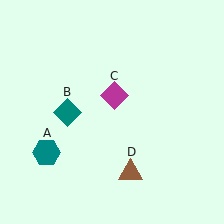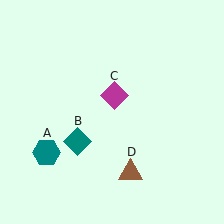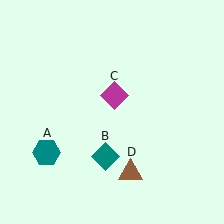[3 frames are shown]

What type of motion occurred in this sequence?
The teal diamond (object B) rotated counterclockwise around the center of the scene.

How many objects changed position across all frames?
1 object changed position: teal diamond (object B).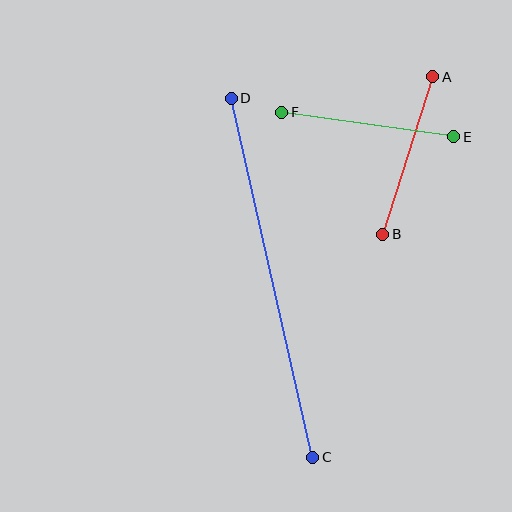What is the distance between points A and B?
The distance is approximately 166 pixels.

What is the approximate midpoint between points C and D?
The midpoint is at approximately (272, 278) pixels.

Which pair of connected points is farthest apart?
Points C and D are farthest apart.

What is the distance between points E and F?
The distance is approximately 174 pixels.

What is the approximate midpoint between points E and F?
The midpoint is at approximately (368, 124) pixels.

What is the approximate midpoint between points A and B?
The midpoint is at approximately (408, 155) pixels.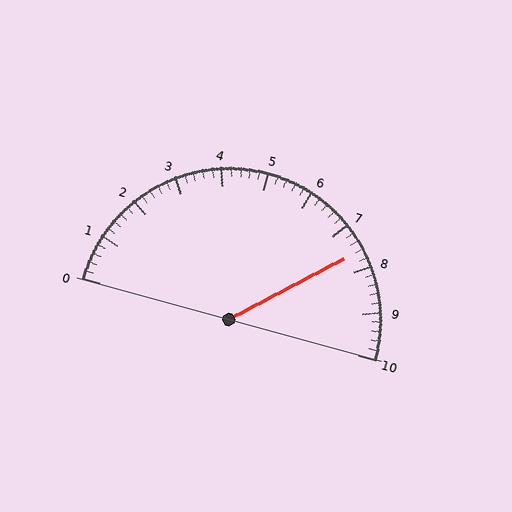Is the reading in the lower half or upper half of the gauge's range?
The reading is in the upper half of the range (0 to 10).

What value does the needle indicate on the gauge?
The needle indicates approximately 7.6.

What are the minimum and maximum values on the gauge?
The gauge ranges from 0 to 10.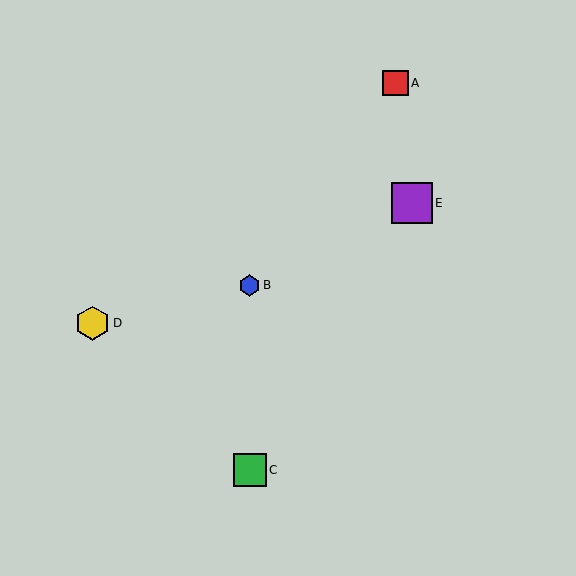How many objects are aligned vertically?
2 objects (B, C) are aligned vertically.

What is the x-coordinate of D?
Object D is at x≈92.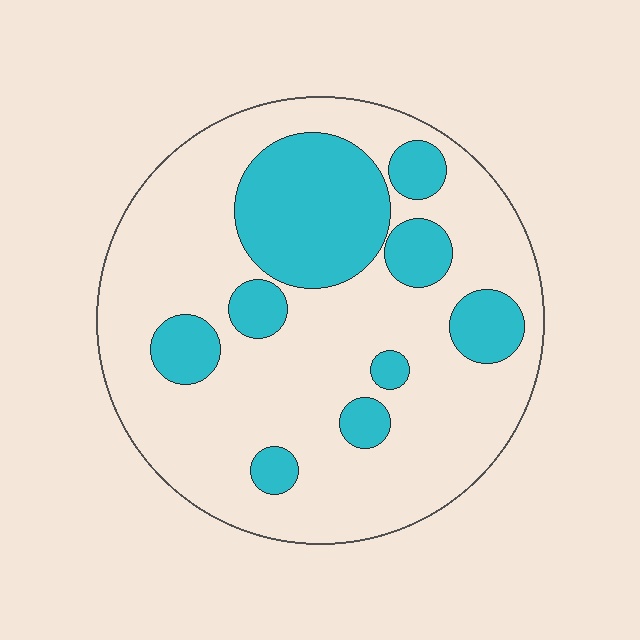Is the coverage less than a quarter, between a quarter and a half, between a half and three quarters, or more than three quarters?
Between a quarter and a half.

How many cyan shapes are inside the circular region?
9.